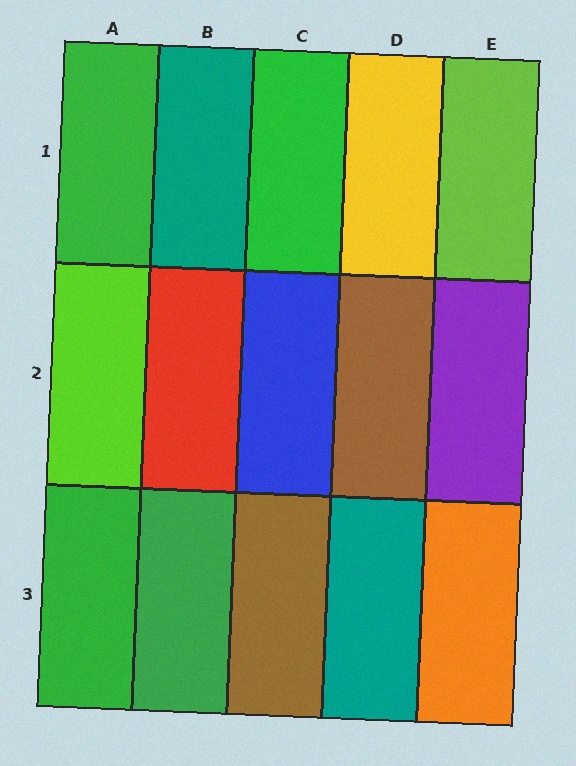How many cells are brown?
2 cells are brown.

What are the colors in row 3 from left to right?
Green, green, brown, teal, orange.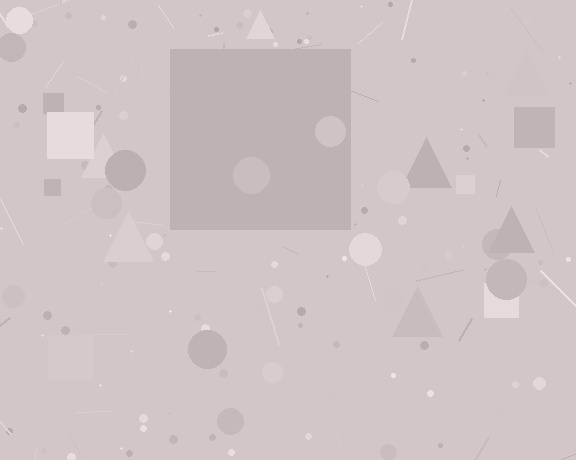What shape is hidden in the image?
A square is hidden in the image.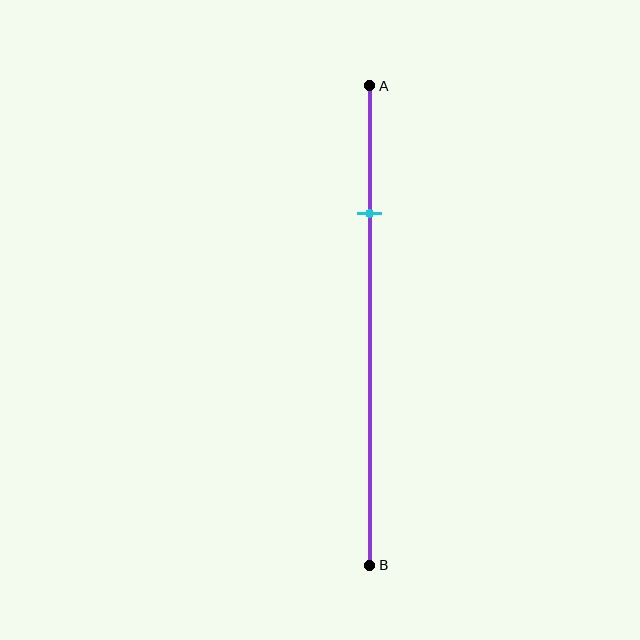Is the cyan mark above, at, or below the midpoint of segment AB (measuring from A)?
The cyan mark is above the midpoint of segment AB.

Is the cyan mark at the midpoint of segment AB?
No, the mark is at about 25% from A, not at the 50% midpoint.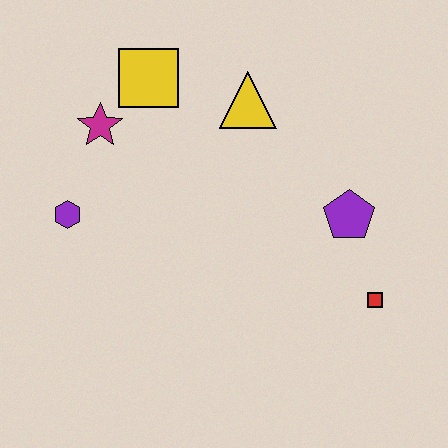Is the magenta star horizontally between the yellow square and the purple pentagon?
No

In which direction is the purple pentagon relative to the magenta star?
The purple pentagon is to the right of the magenta star.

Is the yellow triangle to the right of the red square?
No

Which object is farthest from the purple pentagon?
The purple hexagon is farthest from the purple pentagon.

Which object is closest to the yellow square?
The magenta star is closest to the yellow square.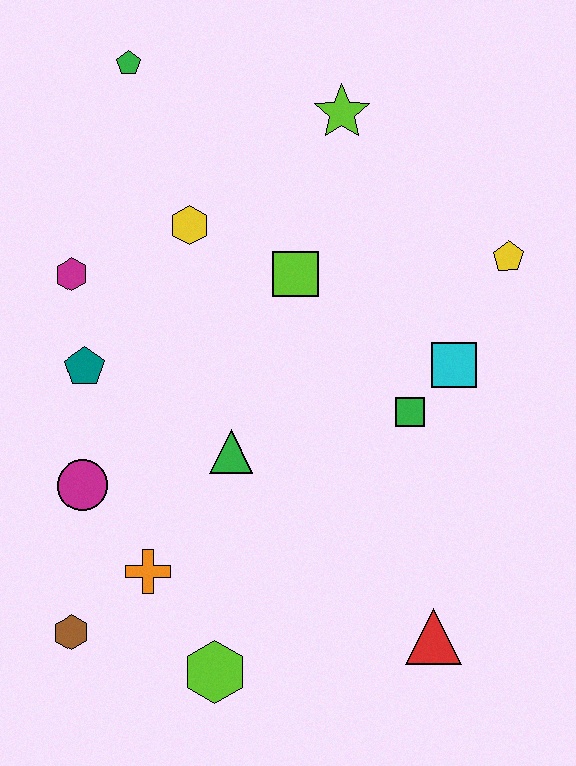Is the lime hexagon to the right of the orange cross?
Yes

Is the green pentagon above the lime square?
Yes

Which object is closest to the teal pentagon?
The magenta hexagon is closest to the teal pentagon.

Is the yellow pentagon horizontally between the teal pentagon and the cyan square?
No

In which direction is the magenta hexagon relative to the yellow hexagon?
The magenta hexagon is to the left of the yellow hexagon.